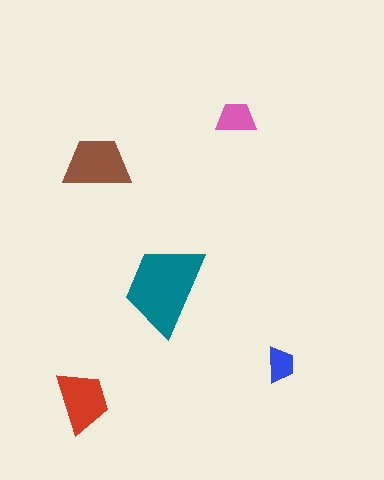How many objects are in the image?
There are 5 objects in the image.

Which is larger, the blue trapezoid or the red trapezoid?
The red one.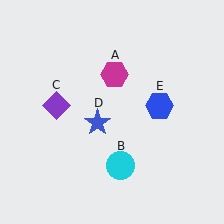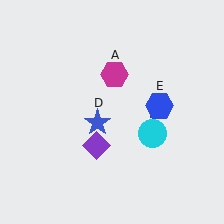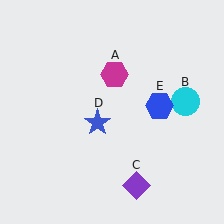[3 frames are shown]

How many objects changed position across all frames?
2 objects changed position: cyan circle (object B), purple diamond (object C).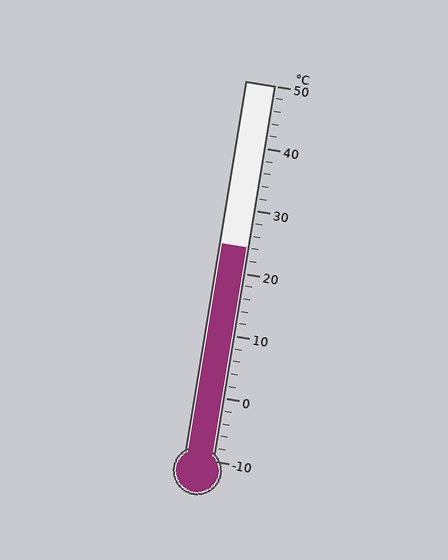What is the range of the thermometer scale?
The thermometer scale ranges from -10°C to 50°C.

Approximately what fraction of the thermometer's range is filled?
The thermometer is filled to approximately 55% of its range.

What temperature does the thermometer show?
The thermometer shows approximately 24°C.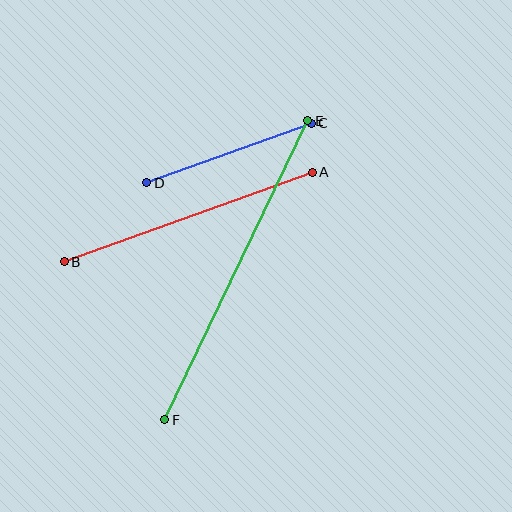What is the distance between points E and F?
The distance is approximately 331 pixels.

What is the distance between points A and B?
The distance is approximately 264 pixels.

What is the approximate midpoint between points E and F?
The midpoint is at approximately (236, 270) pixels.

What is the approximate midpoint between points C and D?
The midpoint is at approximately (229, 153) pixels.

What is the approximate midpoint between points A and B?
The midpoint is at approximately (188, 217) pixels.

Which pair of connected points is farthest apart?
Points E and F are farthest apart.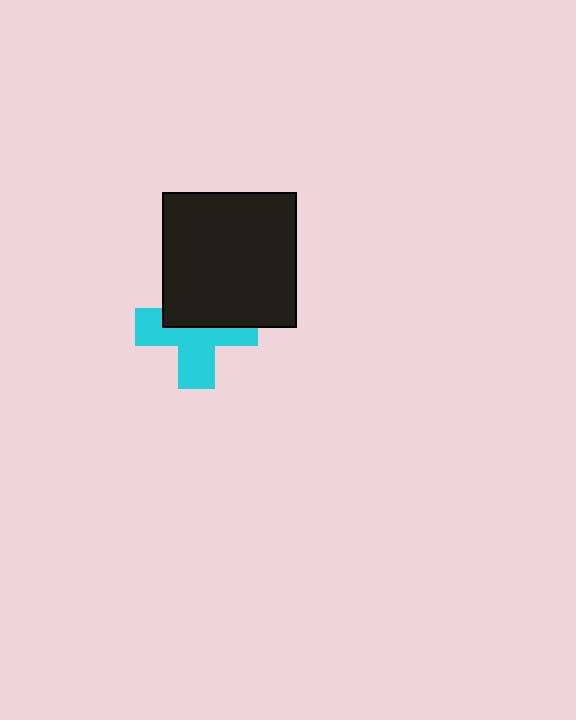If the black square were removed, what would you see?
You would see the complete cyan cross.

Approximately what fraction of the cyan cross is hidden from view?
Roughly 44% of the cyan cross is hidden behind the black square.